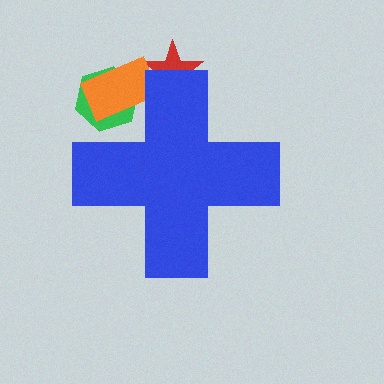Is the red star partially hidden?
Yes, the red star is partially hidden behind the blue cross.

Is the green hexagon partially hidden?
Yes, the green hexagon is partially hidden behind the blue cross.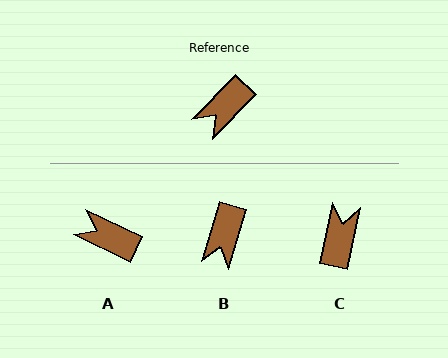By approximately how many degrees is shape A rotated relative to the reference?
Approximately 71 degrees clockwise.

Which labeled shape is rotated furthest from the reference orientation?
C, about 147 degrees away.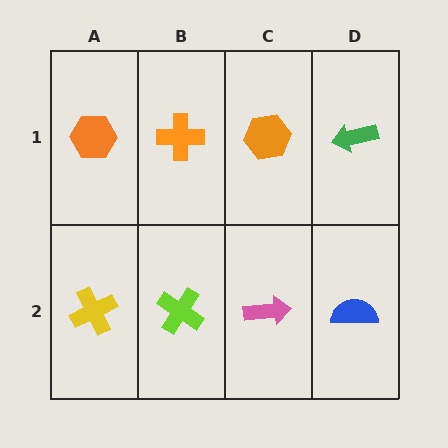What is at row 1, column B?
An orange cross.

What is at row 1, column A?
An orange hexagon.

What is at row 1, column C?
An orange hexagon.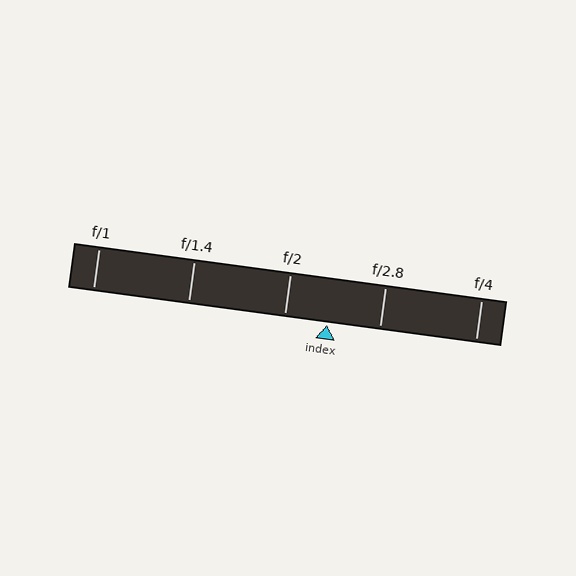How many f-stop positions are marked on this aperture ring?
There are 5 f-stop positions marked.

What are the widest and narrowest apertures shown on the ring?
The widest aperture shown is f/1 and the narrowest is f/4.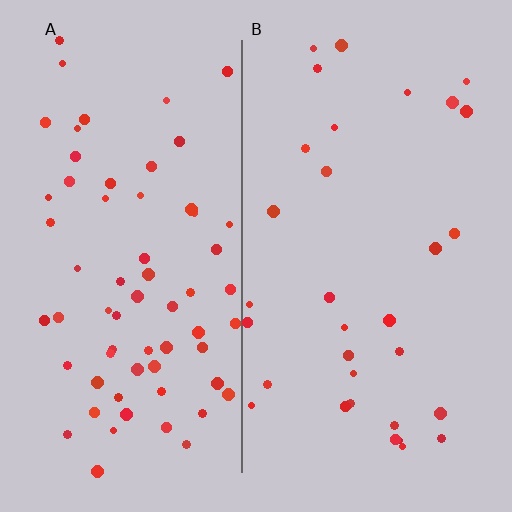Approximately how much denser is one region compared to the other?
Approximately 2.0× — region A over region B.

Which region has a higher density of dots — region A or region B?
A (the left).